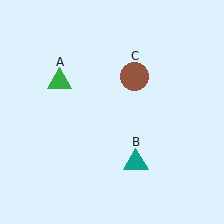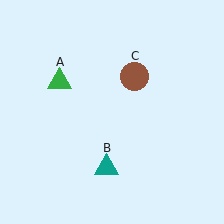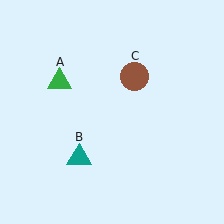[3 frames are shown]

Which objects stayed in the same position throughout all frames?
Green triangle (object A) and brown circle (object C) remained stationary.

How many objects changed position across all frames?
1 object changed position: teal triangle (object B).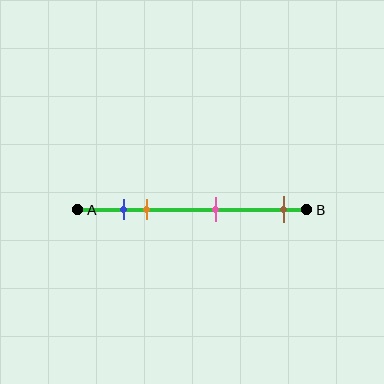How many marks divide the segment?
There are 4 marks dividing the segment.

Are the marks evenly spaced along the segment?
No, the marks are not evenly spaced.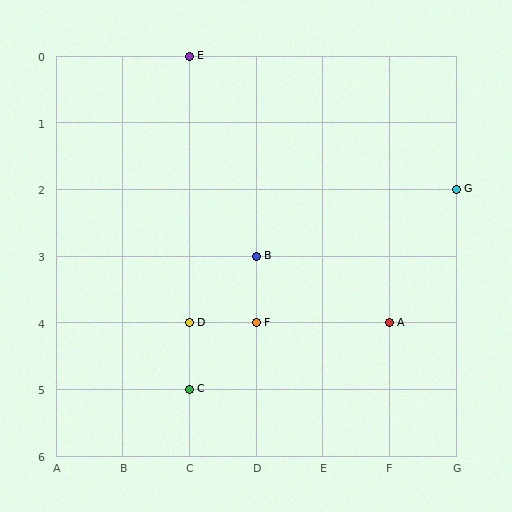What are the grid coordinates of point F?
Point F is at grid coordinates (D, 4).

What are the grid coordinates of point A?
Point A is at grid coordinates (F, 4).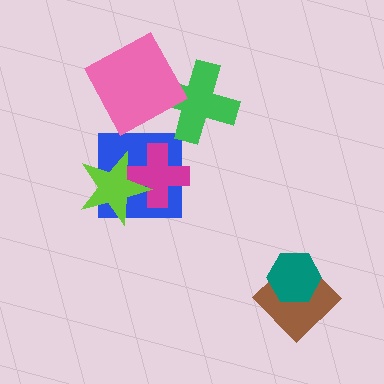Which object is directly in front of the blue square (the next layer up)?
The magenta cross is directly in front of the blue square.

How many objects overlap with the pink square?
1 object overlaps with the pink square.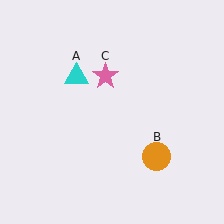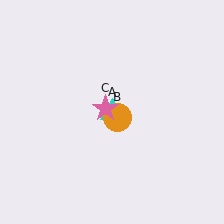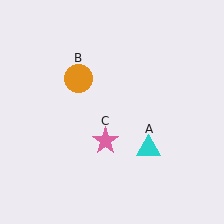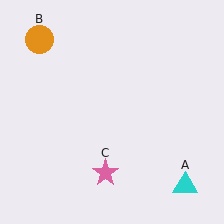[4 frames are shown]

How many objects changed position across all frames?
3 objects changed position: cyan triangle (object A), orange circle (object B), pink star (object C).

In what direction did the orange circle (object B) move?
The orange circle (object B) moved up and to the left.